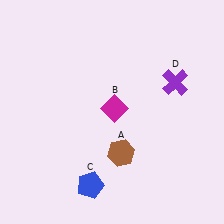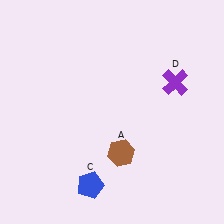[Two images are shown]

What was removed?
The magenta diamond (B) was removed in Image 2.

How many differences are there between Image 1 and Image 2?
There is 1 difference between the two images.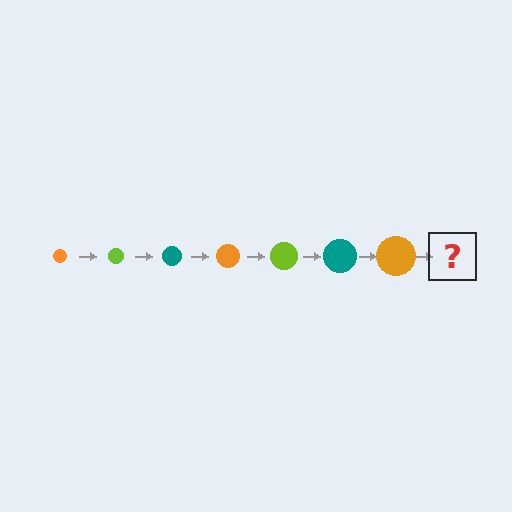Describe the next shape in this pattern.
It should be a lime circle, larger than the previous one.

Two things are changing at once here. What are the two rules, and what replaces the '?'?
The two rules are that the circle grows larger each step and the color cycles through orange, lime, and teal. The '?' should be a lime circle, larger than the previous one.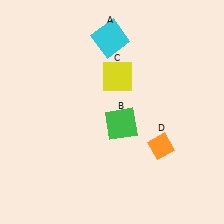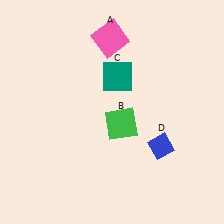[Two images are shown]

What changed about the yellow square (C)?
In Image 1, C is yellow. In Image 2, it changed to teal.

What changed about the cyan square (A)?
In Image 1, A is cyan. In Image 2, it changed to pink.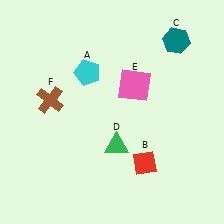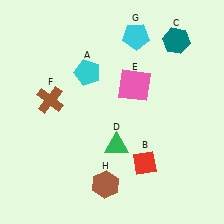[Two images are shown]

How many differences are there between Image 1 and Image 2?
There are 2 differences between the two images.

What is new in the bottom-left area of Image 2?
A brown hexagon (H) was added in the bottom-left area of Image 2.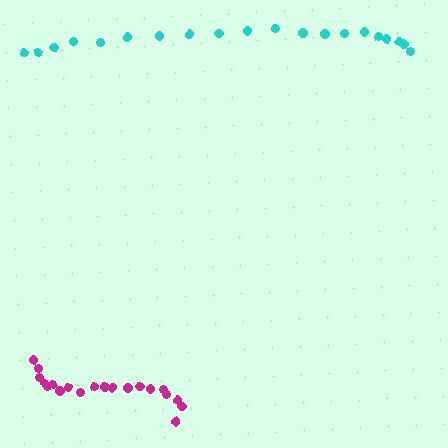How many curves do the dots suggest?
There are 2 distinct paths.